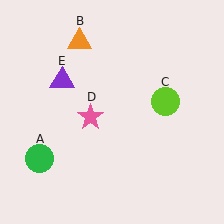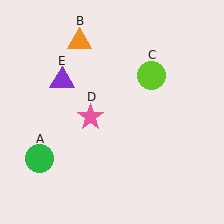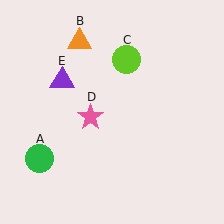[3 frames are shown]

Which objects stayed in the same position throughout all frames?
Green circle (object A) and orange triangle (object B) and pink star (object D) and purple triangle (object E) remained stationary.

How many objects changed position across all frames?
1 object changed position: lime circle (object C).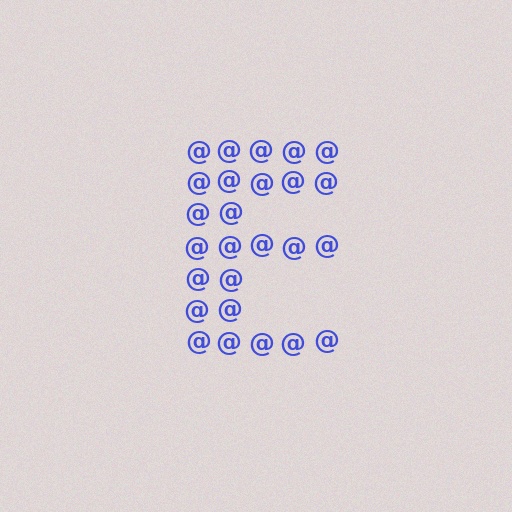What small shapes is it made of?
It is made of small at signs.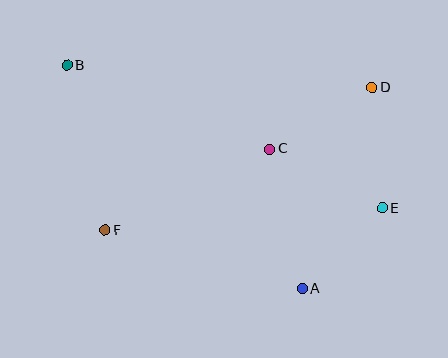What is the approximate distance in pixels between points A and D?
The distance between A and D is approximately 213 pixels.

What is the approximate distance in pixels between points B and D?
The distance between B and D is approximately 306 pixels.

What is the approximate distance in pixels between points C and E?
The distance between C and E is approximately 127 pixels.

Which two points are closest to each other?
Points A and E are closest to each other.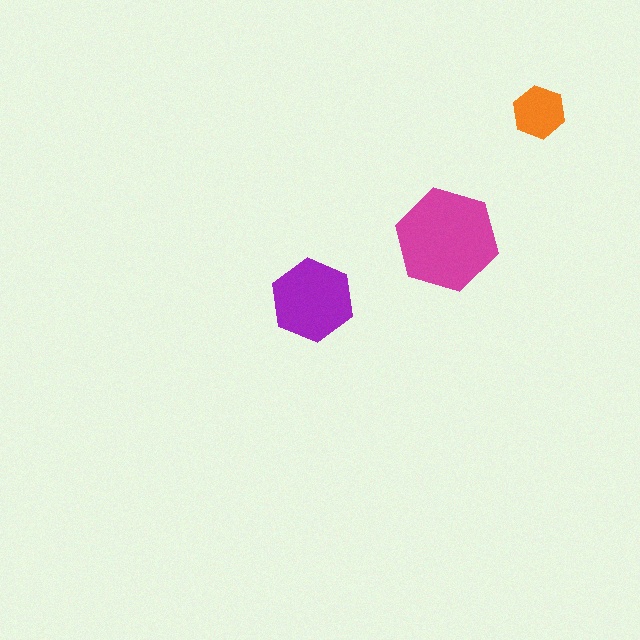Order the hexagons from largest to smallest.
the magenta one, the purple one, the orange one.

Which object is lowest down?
The purple hexagon is bottommost.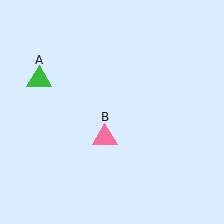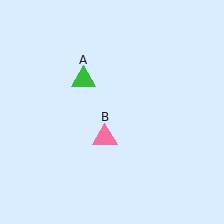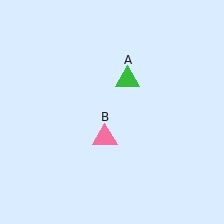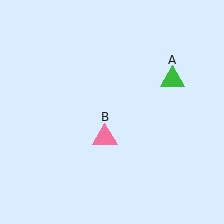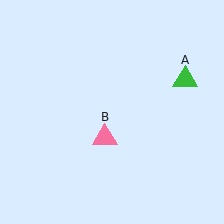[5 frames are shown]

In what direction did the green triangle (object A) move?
The green triangle (object A) moved right.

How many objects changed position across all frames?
1 object changed position: green triangle (object A).